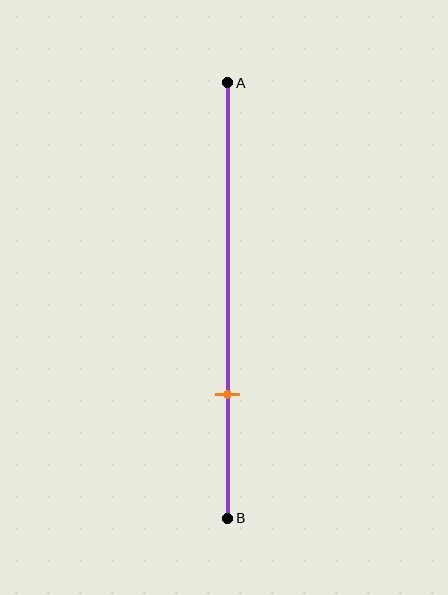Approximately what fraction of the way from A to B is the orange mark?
The orange mark is approximately 70% of the way from A to B.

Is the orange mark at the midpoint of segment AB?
No, the mark is at about 70% from A, not at the 50% midpoint.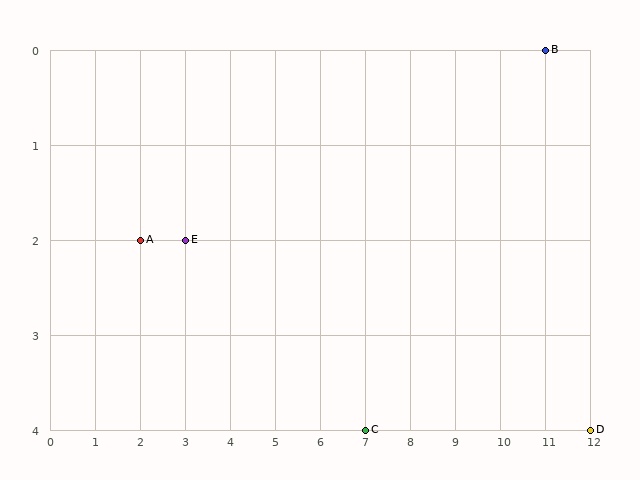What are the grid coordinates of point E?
Point E is at grid coordinates (3, 2).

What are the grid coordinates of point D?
Point D is at grid coordinates (12, 4).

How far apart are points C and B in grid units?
Points C and B are 4 columns and 4 rows apart (about 5.7 grid units diagonally).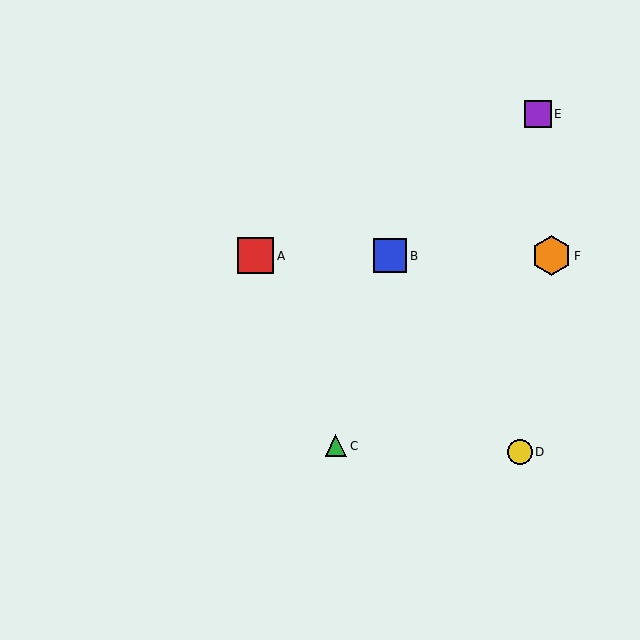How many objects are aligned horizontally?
3 objects (A, B, F) are aligned horizontally.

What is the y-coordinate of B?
Object B is at y≈256.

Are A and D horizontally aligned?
No, A is at y≈256 and D is at y≈452.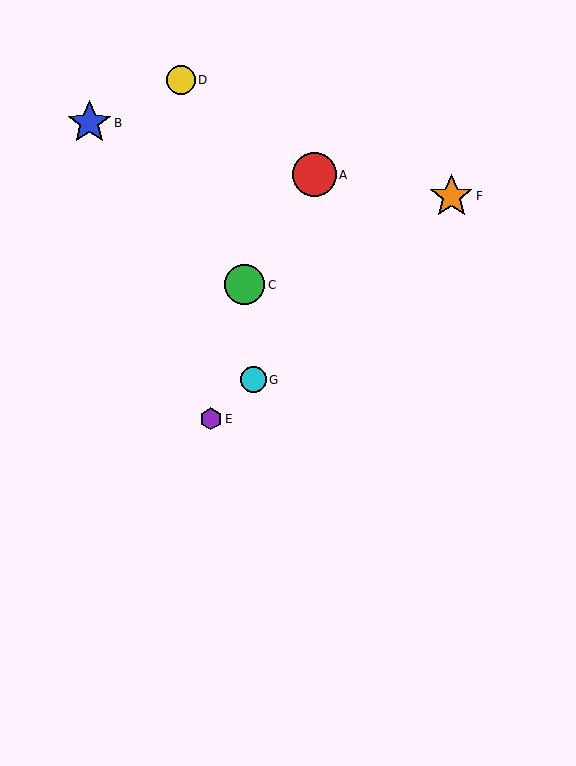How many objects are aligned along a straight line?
3 objects (E, F, G) are aligned along a straight line.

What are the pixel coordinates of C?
Object C is at (245, 285).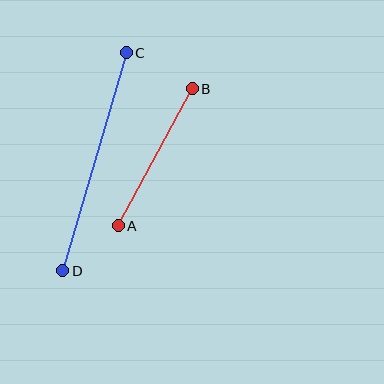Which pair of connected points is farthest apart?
Points C and D are farthest apart.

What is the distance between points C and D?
The distance is approximately 227 pixels.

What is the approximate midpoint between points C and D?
The midpoint is at approximately (94, 162) pixels.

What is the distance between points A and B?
The distance is approximately 155 pixels.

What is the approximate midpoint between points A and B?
The midpoint is at approximately (155, 157) pixels.